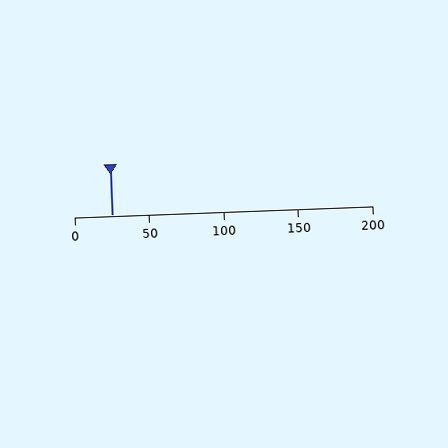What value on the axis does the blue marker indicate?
The marker indicates approximately 25.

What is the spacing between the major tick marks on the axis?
The major ticks are spaced 50 apart.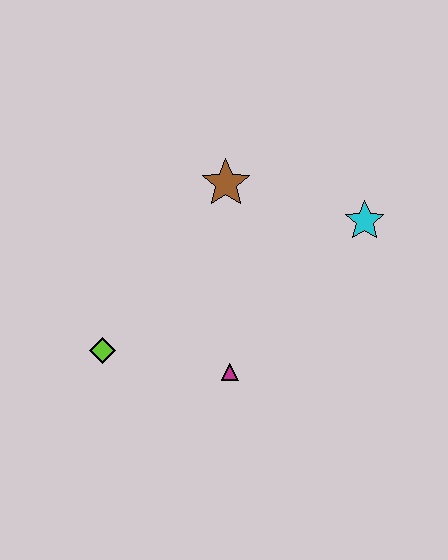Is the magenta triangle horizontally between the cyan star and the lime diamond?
Yes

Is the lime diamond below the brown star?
Yes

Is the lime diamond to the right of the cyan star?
No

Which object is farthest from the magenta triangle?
The cyan star is farthest from the magenta triangle.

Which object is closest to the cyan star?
The brown star is closest to the cyan star.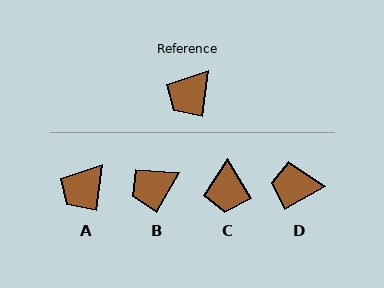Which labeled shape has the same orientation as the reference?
A.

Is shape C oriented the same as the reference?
No, it is off by about 38 degrees.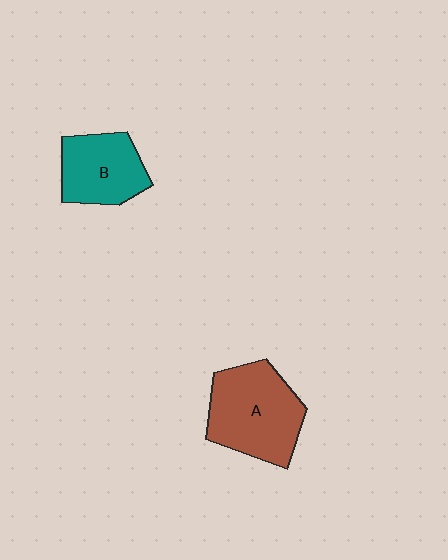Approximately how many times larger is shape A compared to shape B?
Approximately 1.4 times.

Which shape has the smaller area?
Shape B (teal).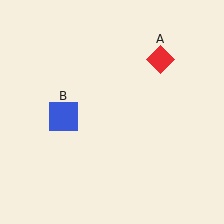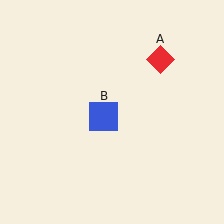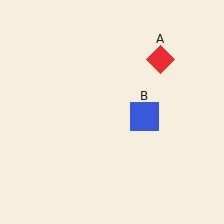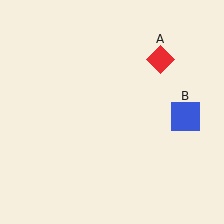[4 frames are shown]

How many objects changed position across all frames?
1 object changed position: blue square (object B).